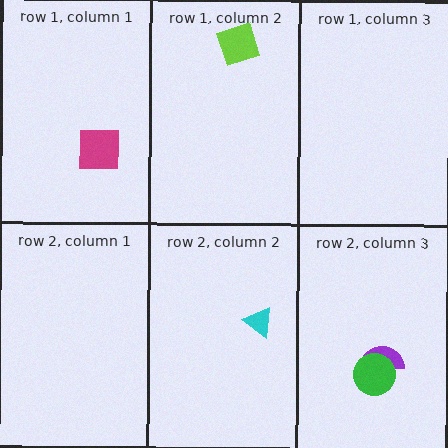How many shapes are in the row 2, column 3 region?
2.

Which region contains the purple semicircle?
The row 2, column 3 region.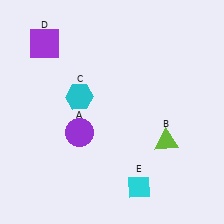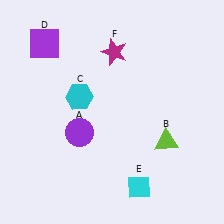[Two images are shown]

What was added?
A magenta star (F) was added in Image 2.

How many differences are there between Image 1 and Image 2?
There is 1 difference between the two images.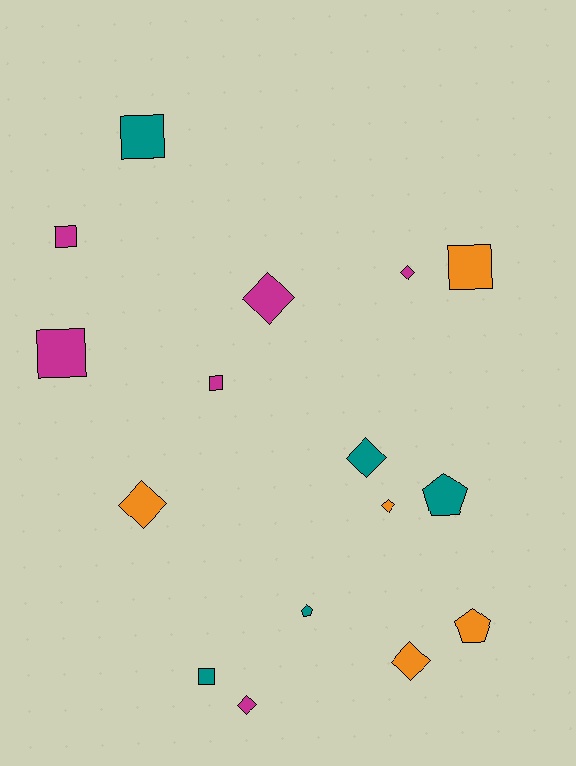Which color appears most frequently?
Magenta, with 6 objects.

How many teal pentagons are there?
There are 2 teal pentagons.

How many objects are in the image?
There are 16 objects.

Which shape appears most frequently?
Diamond, with 7 objects.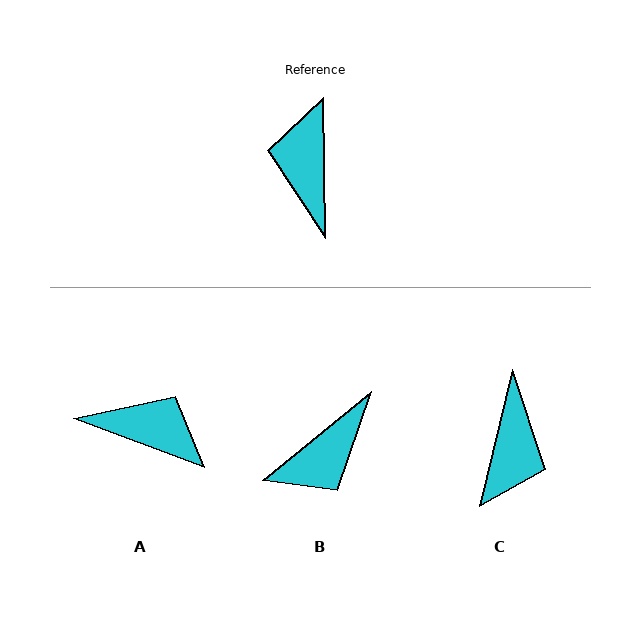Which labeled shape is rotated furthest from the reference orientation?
C, about 166 degrees away.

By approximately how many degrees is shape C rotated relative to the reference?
Approximately 166 degrees counter-clockwise.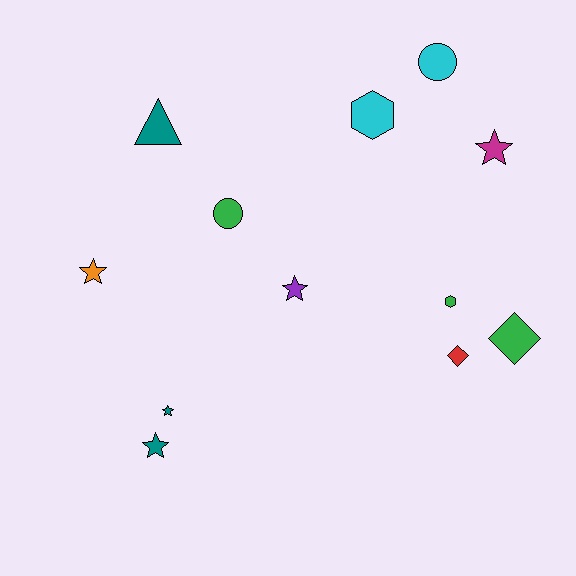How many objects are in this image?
There are 12 objects.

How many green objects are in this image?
There are 3 green objects.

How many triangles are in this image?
There is 1 triangle.